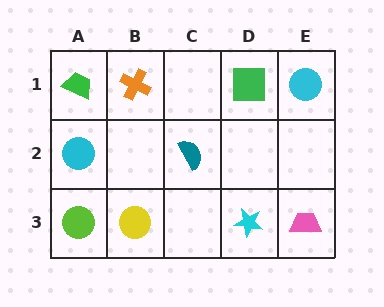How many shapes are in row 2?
2 shapes.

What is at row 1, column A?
A green trapezoid.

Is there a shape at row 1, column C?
No, that cell is empty.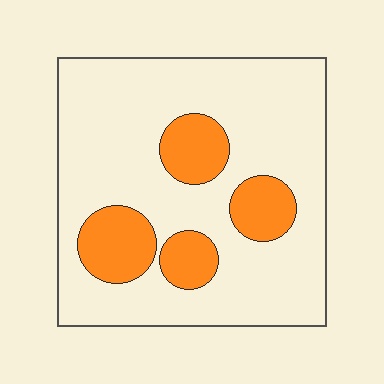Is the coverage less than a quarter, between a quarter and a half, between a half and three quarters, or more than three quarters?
Less than a quarter.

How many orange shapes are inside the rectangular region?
4.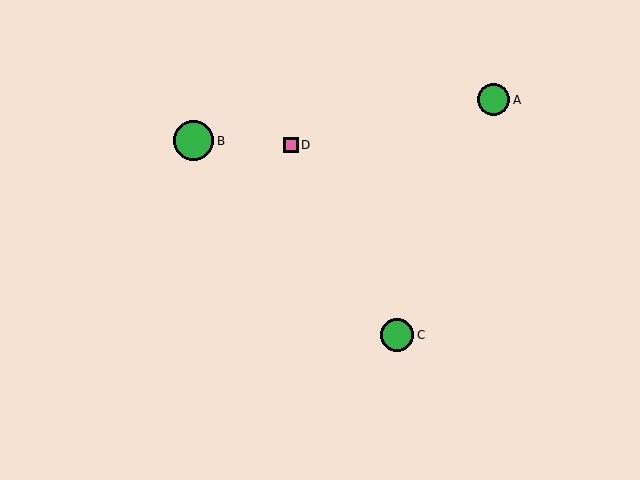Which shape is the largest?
The green circle (labeled B) is the largest.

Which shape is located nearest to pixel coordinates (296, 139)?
The pink square (labeled D) at (291, 145) is nearest to that location.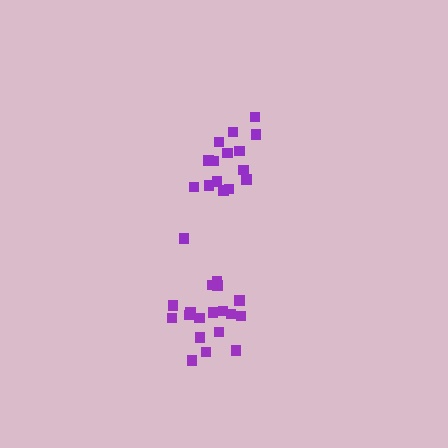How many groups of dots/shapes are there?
There are 2 groups.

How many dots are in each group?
Group 1: 16 dots, Group 2: 18 dots (34 total).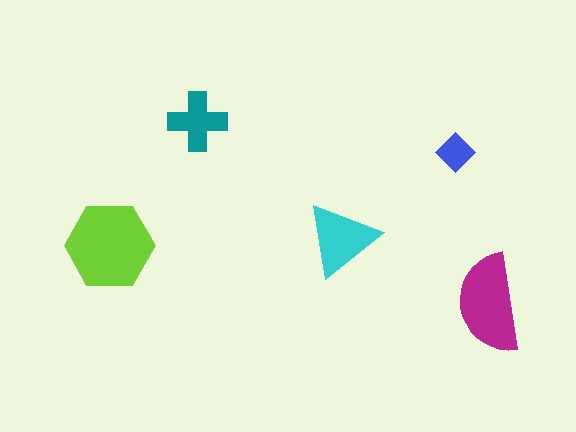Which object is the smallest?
The blue diamond.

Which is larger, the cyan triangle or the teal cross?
The cyan triangle.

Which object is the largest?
The lime hexagon.